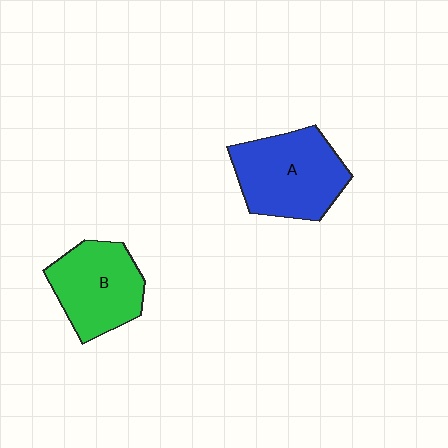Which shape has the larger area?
Shape A (blue).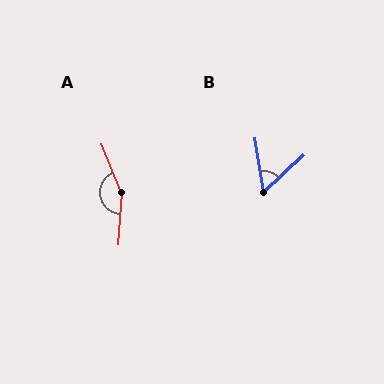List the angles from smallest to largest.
B (57°), A (155°).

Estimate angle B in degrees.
Approximately 57 degrees.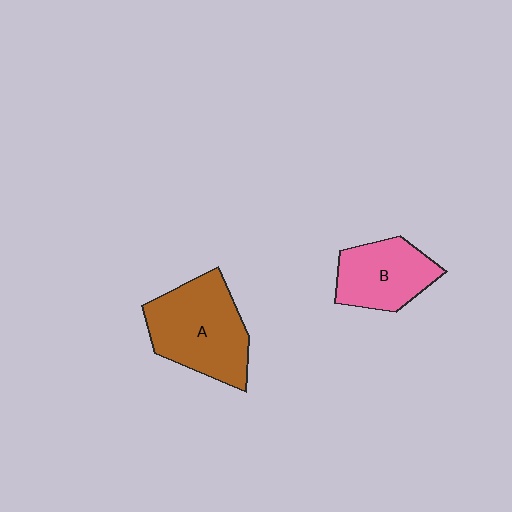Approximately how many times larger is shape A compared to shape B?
Approximately 1.4 times.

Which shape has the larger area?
Shape A (brown).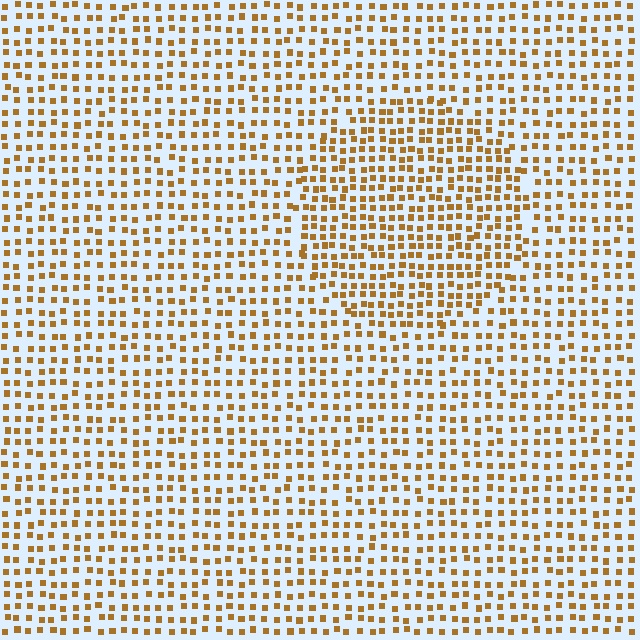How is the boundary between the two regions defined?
The boundary is defined by a change in element density (approximately 1.5x ratio). All elements are the same color, size, and shape.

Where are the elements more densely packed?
The elements are more densely packed inside the circle boundary.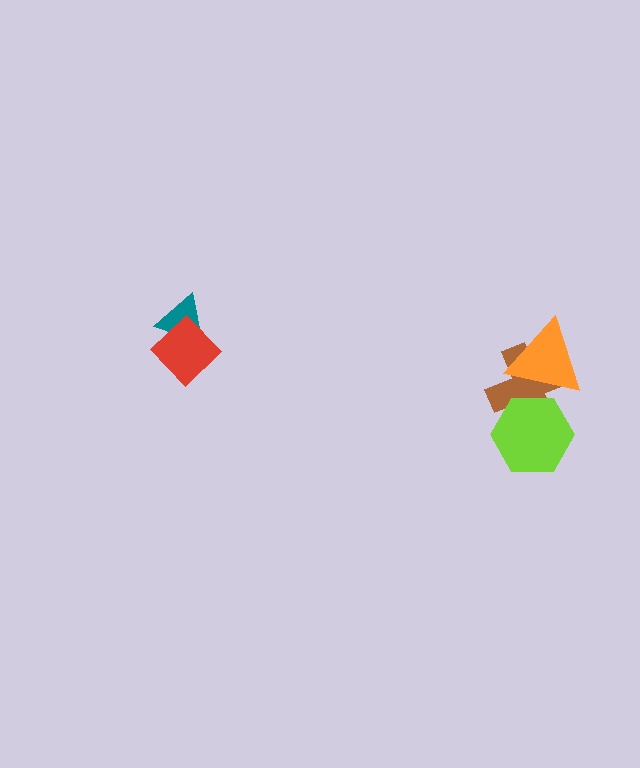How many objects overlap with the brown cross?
2 objects overlap with the brown cross.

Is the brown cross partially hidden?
Yes, it is partially covered by another shape.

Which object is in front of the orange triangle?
The lime hexagon is in front of the orange triangle.